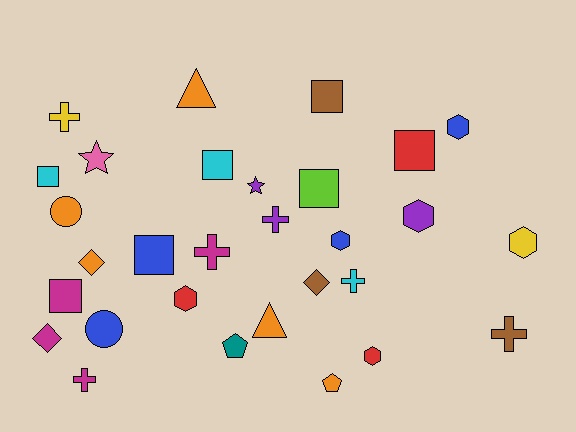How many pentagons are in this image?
There are 2 pentagons.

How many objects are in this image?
There are 30 objects.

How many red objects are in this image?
There are 3 red objects.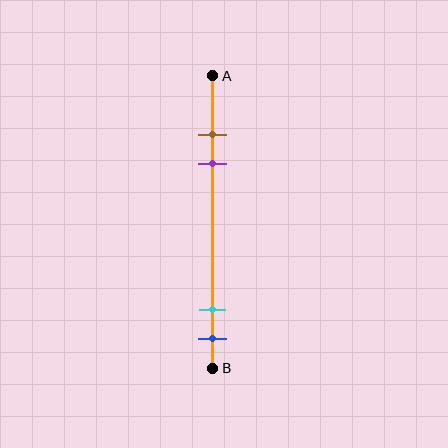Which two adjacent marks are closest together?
The brown and purple marks are the closest adjacent pair.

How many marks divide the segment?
There are 4 marks dividing the segment.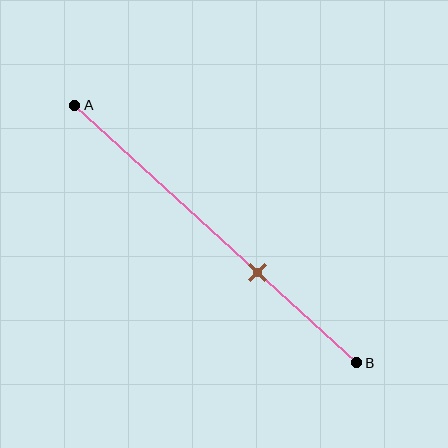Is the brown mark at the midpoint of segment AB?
No, the mark is at about 65% from A, not at the 50% midpoint.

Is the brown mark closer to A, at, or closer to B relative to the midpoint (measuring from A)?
The brown mark is closer to point B than the midpoint of segment AB.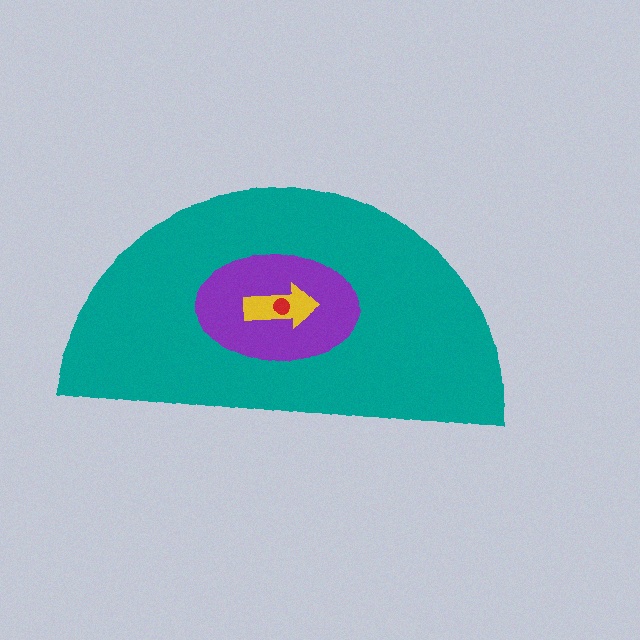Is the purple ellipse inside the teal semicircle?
Yes.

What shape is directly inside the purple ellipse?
The yellow arrow.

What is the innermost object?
The red circle.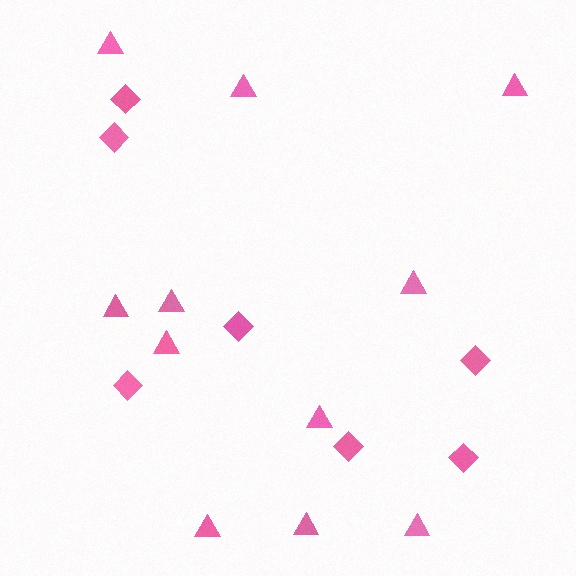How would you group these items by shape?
There are 2 groups: one group of diamonds (7) and one group of triangles (11).